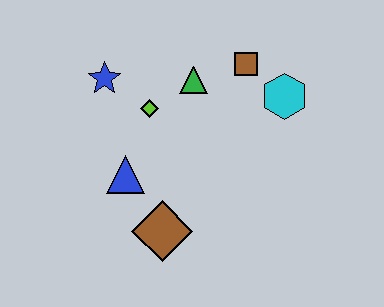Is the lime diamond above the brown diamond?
Yes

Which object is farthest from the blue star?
The cyan hexagon is farthest from the blue star.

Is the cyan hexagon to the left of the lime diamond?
No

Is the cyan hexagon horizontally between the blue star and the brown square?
No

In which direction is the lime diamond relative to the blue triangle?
The lime diamond is above the blue triangle.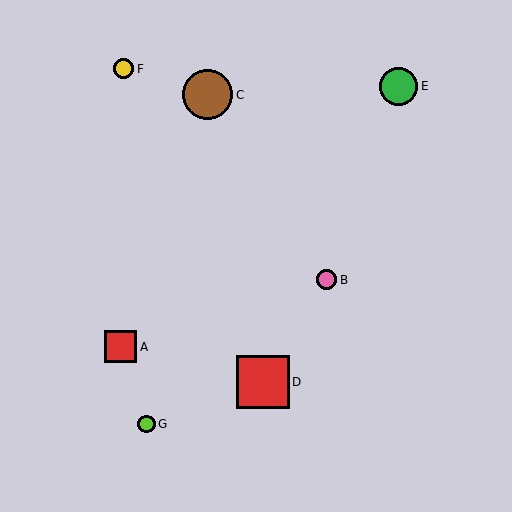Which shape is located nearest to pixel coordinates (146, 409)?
The lime circle (labeled G) at (146, 424) is nearest to that location.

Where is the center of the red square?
The center of the red square is at (121, 347).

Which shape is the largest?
The red square (labeled D) is the largest.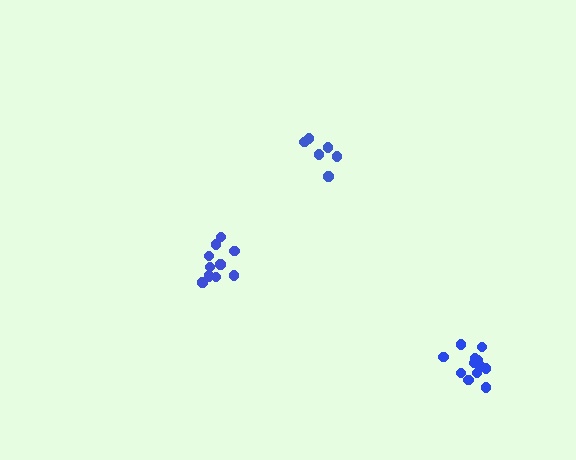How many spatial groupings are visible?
There are 3 spatial groupings.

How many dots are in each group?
Group 1: 6 dots, Group 2: 11 dots, Group 3: 12 dots (29 total).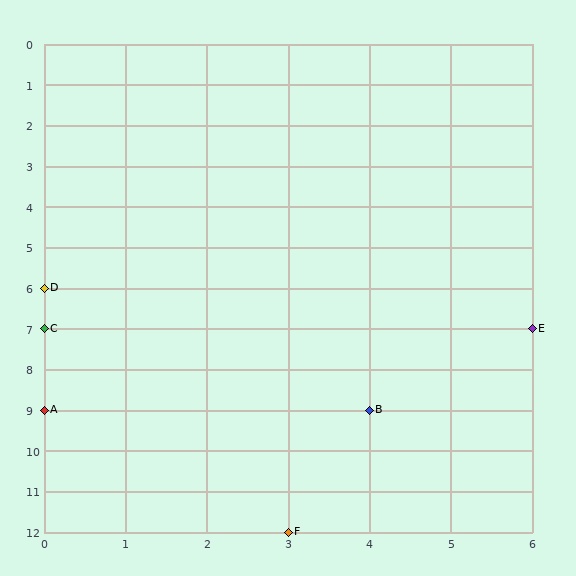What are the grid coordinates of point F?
Point F is at grid coordinates (3, 12).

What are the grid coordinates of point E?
Point E is at grid coordinates (6, 7).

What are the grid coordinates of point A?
Point A is at grid coordinates (0, 9).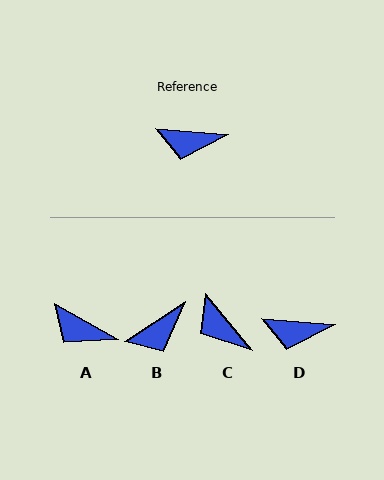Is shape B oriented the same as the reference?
No, it is off by about 37 degrees.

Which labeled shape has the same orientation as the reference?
D.